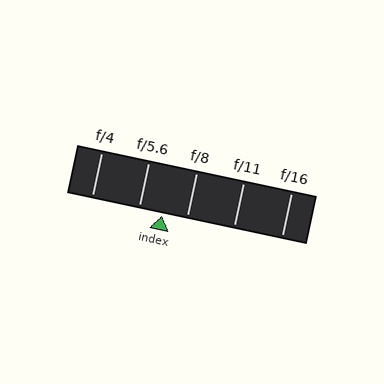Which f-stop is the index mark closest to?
The index mark is closest to f/5.6.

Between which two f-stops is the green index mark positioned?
The index mark is between f/5.6 and f/8.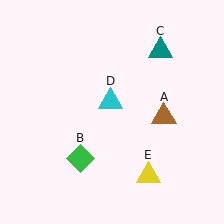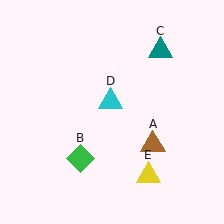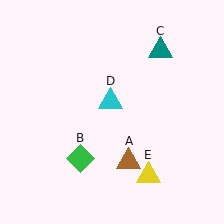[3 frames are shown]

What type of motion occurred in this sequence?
The brown triangle (object A) rotated clockwise around the center of the scene.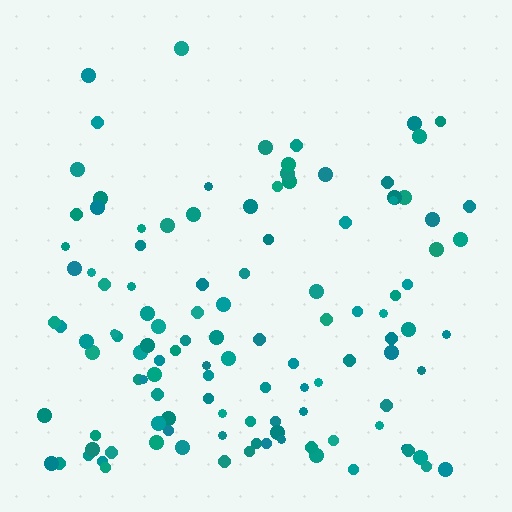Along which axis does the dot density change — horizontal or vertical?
Vertical.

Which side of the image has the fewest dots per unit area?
The top.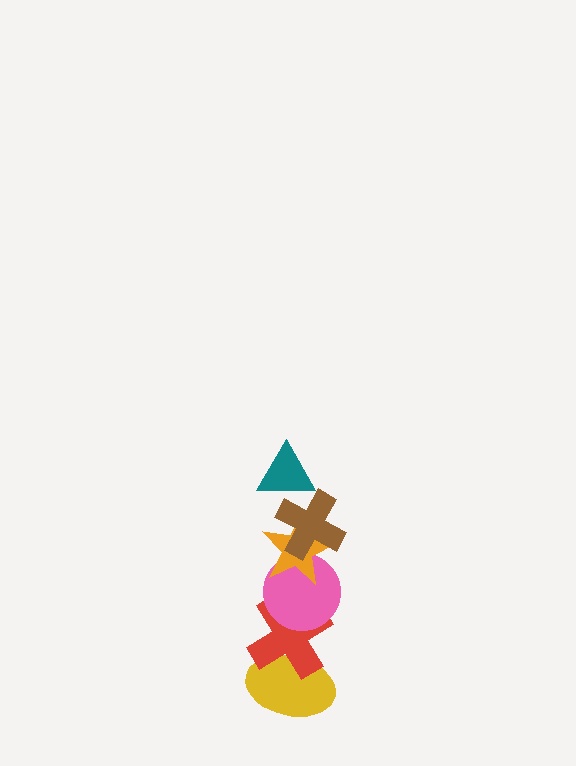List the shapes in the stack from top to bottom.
From top to bottom: the teal triangle, the brown cross, the orange star, the pink circle, the red cross, the yellow ellipse.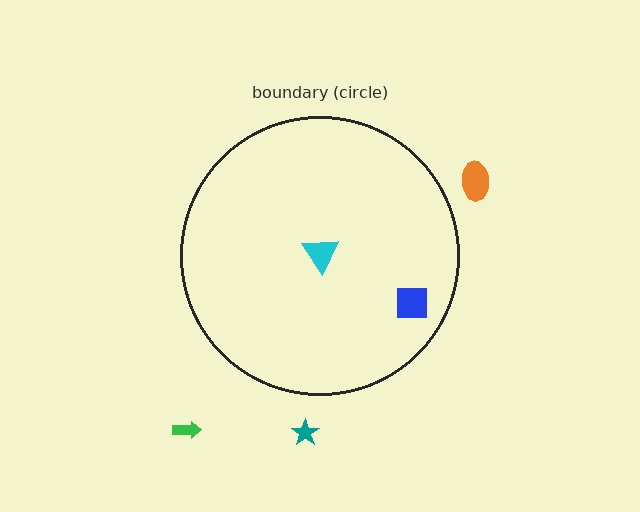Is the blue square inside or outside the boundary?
Inside.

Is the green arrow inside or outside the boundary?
Outside.